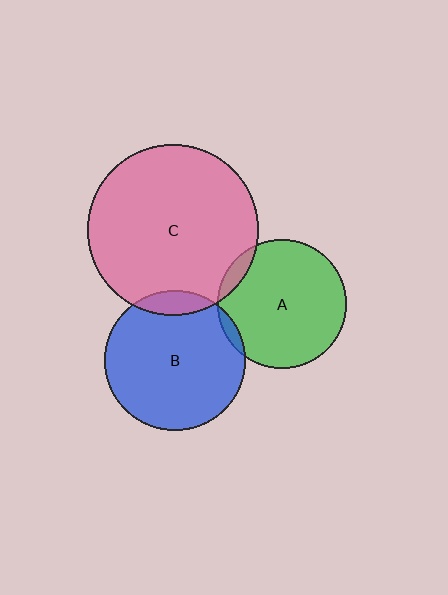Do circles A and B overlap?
Yes.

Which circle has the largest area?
Circle C (pink).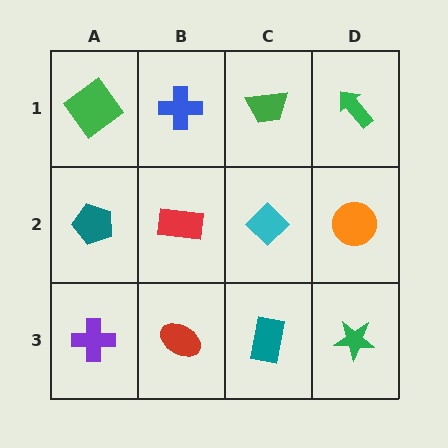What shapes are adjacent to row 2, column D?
A green arrow (row 1, column D), a green star (row 3, column D), a cyan diamond (row 2, column C).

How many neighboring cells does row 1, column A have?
2.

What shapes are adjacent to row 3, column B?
A red rectangle (row 2, column B), a purple cross (row 3, column A), a teal rectangle (row 3, column C).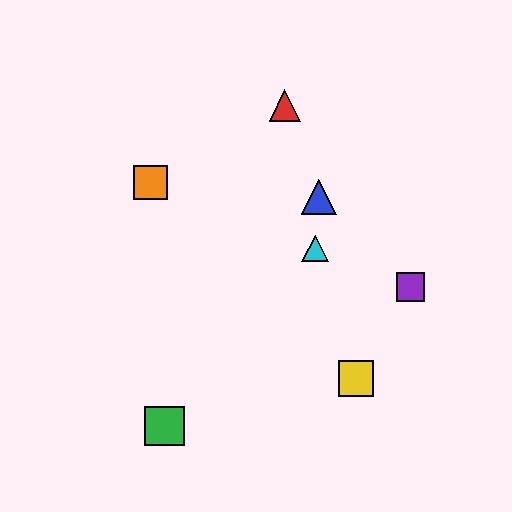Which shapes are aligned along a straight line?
The purple square, the orange square, the cyan triangle are aligned along a straight line.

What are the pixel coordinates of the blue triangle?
The blue triangle is at (319, 197).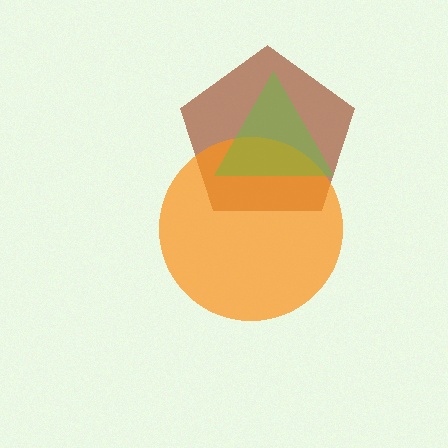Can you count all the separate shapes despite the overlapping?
Yes, there are 3 separate shapes.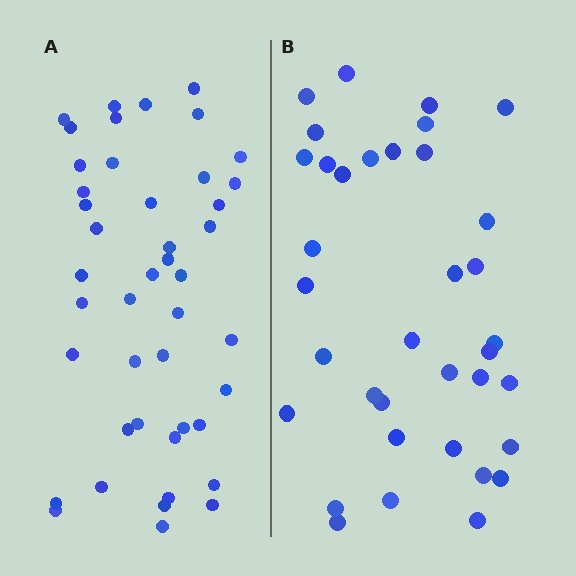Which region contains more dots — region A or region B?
Region A (the left region) has more dots.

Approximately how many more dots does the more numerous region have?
Region A has roughly 8 or so more dots than region B.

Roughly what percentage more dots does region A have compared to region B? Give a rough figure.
About 20% more.